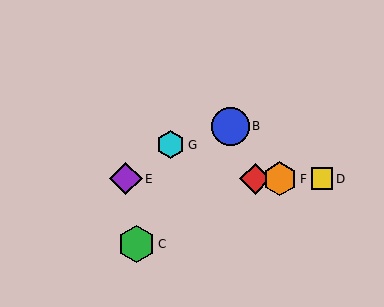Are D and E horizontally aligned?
Yes, both are at y≈179.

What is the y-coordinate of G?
Object G is at y≈145.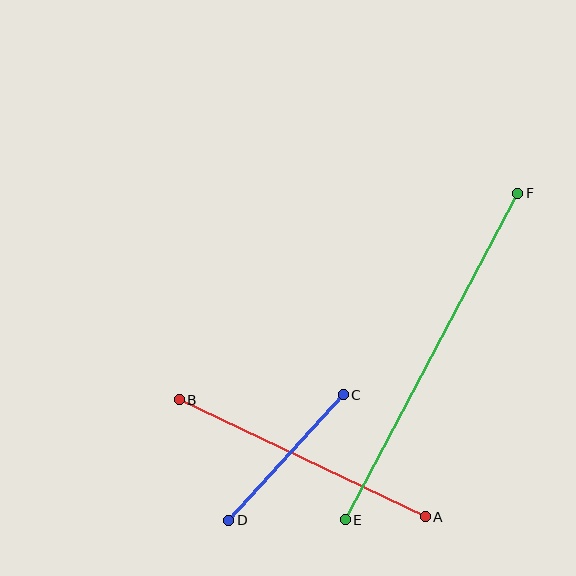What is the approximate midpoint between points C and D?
The midpoint is at approximately (286, 458) pixels.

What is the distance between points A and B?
The distance is approximately 272 pixels.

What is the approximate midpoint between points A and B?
The midpoint is at approximately (302, 458) pixels.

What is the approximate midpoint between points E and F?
The midpoint is at approximately (431, 356) pixels.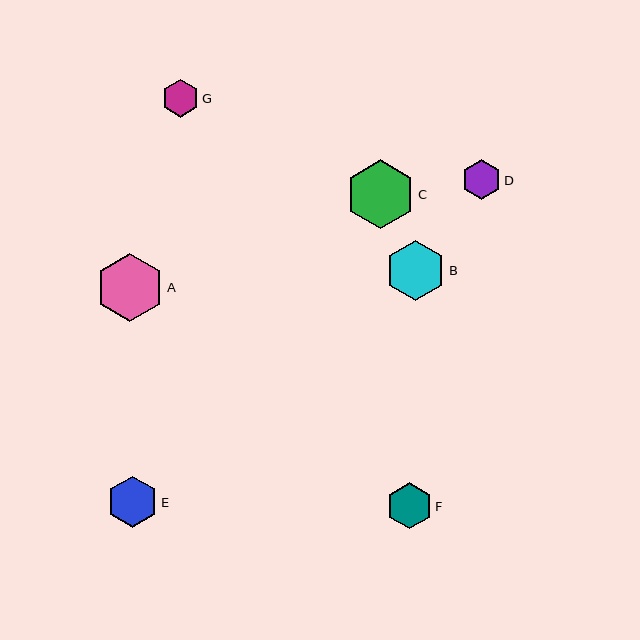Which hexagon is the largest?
Hexagon C is the largest with a size of approximately 69 pixels.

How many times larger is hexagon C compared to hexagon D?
Hexagon C is approximately 1.7 times the size of hexagon D.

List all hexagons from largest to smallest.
From largest to smallest: C, A, B, E, F, D, G.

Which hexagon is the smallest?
Hexagon G is the smallest with a size of approximately 38 pixels.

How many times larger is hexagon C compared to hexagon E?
Hexagon C is approximately 1.4 times the size of hexagon E.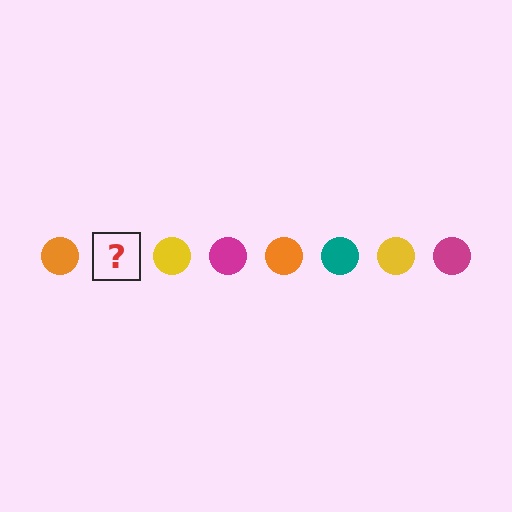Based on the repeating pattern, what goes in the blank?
The blank should be a teal circle.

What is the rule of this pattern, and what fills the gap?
The rule is that the pattern cycles through orange, teal, yellow, magenta circles. The gap should be filled with a teal circle.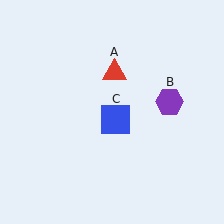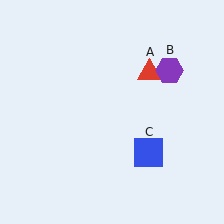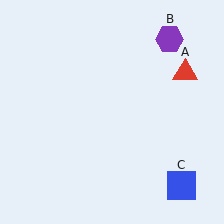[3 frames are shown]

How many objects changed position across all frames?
3 objects changed position: red triangle (object A), purple hexagon (object B), blue square (object C).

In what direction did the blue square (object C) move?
The blue square (object C) moved down and to the right.